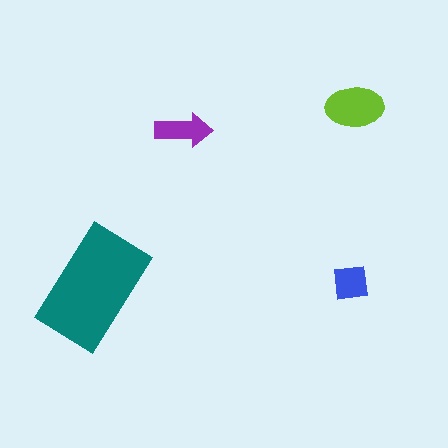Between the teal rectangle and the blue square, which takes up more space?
The teal rectangle.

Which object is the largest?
The teal rectangle.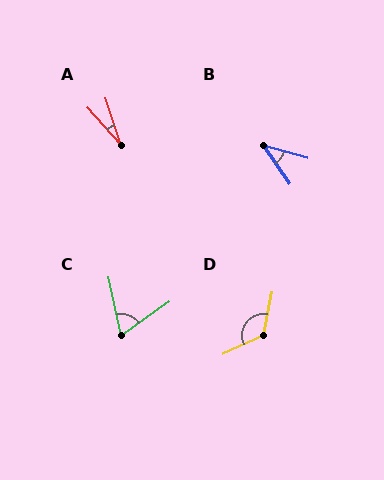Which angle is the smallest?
A, at approximately 23 degrees.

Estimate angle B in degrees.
Approximately 39 degrees.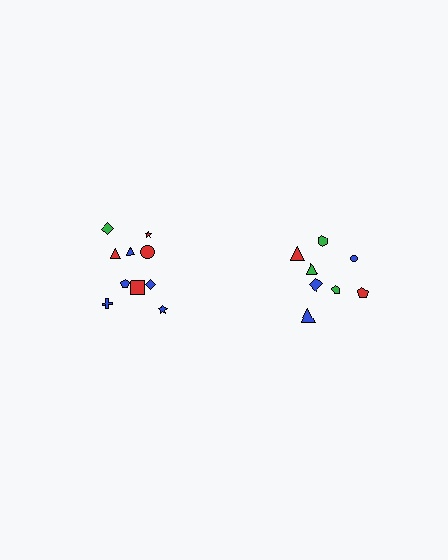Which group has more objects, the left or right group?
The left group.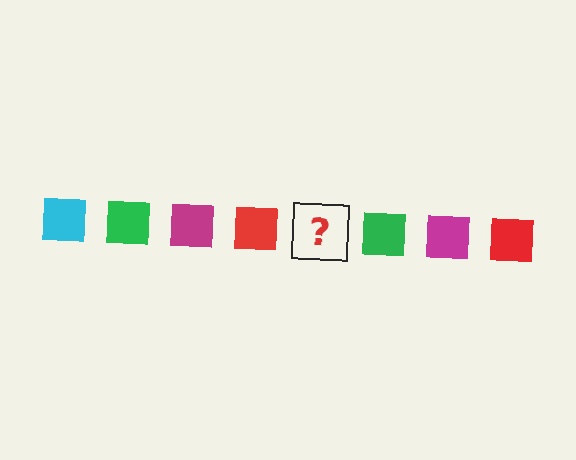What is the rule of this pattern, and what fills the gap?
The rule is that the pattern cycles through cyan, green, magenta, red squares. The gap should be filled with a cyan square.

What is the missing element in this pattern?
The missing element is a cyan square.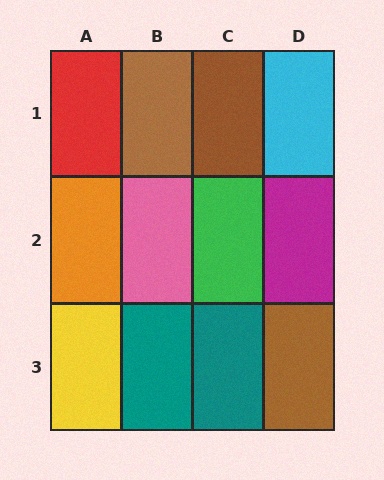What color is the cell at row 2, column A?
Orange.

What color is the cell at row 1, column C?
Brown.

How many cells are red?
1 cell is red.